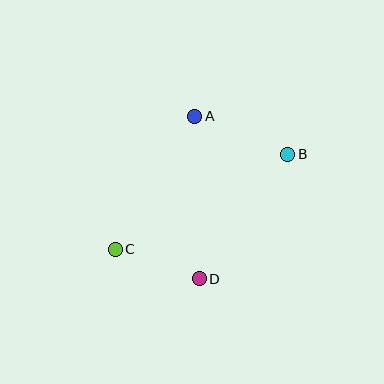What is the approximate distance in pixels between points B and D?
The distance between B and D is approximately 152 pixels.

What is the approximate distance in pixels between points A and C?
The distance between A and C is approximately 155 pixels.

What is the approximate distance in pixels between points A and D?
The distance between A and D is approximately 163 pixels.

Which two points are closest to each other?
Points C and D are closest to each other.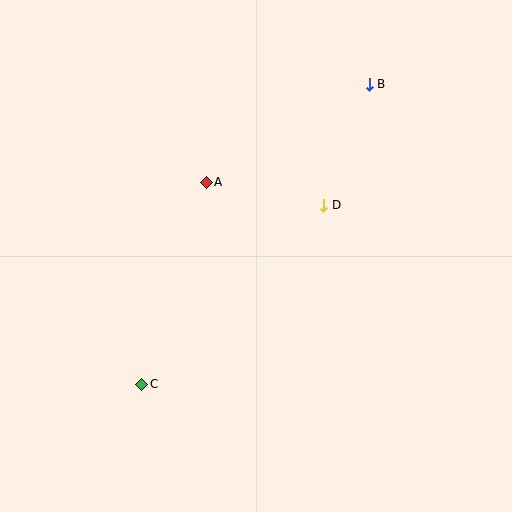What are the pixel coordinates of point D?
Point D is at (324, 205).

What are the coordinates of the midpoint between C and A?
The midpoint between C and A is at (174, 283).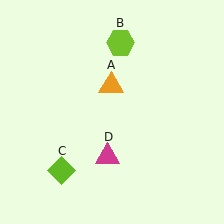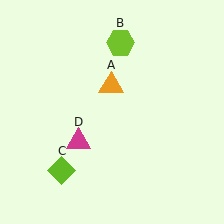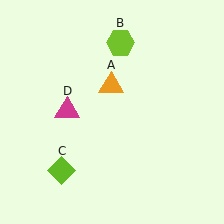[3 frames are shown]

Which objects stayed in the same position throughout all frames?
Orange triangle (object A) and lime hexagon (object B) and lime diamond (object C) remained stationary.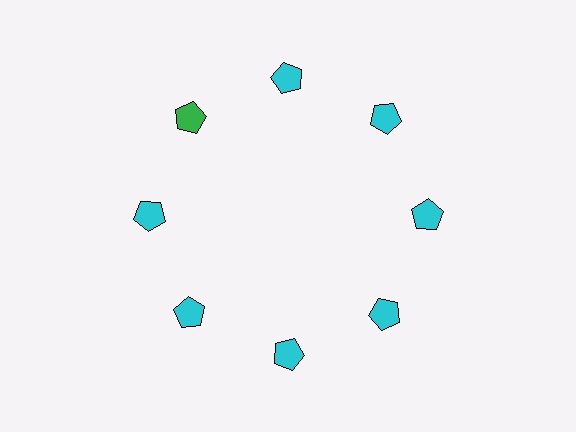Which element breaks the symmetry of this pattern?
The green pentagon at roughly the 10 o'clock position breaks the symmetry. All other shapes are cyan pentagons.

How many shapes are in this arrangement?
There are 8 shapes arranged in a ring pattern.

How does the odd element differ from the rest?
It has a different color: green instead of cyan.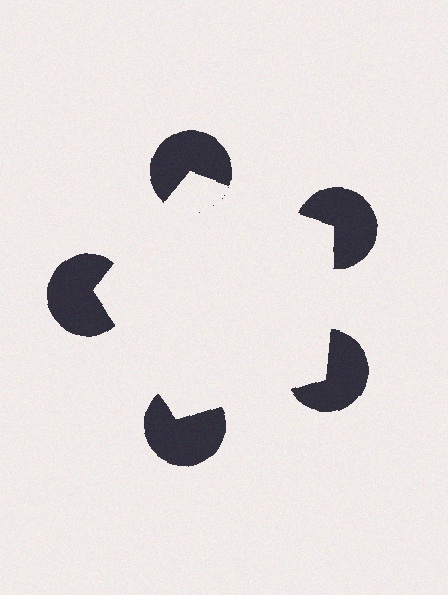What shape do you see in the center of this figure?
An illusory pentagon — its edges are inferred from the aligned wedge cuts in the pac-man discs, not physically drawn.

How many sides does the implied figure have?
5 sides.